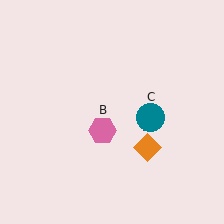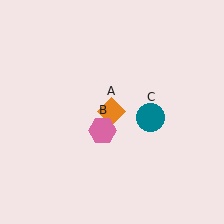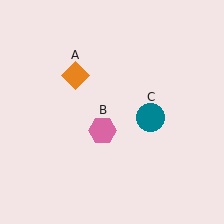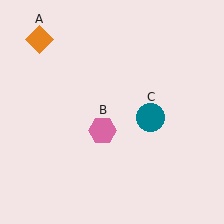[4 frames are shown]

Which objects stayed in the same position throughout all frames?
Pink hexagon (object B) and teal circle (object C) remained stationary.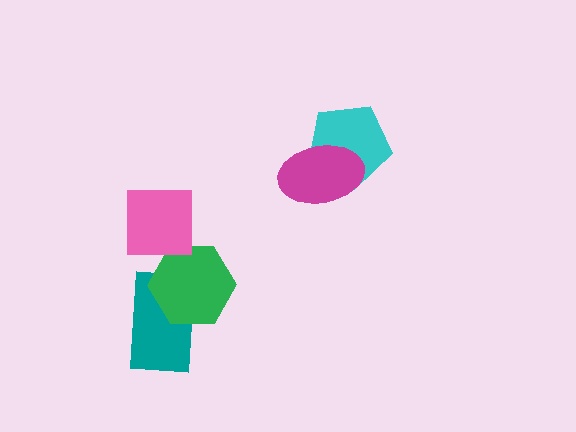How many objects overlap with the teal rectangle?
1 object overlaps with the teal rectangle.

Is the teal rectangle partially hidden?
Yes, it is partially covered by another shape.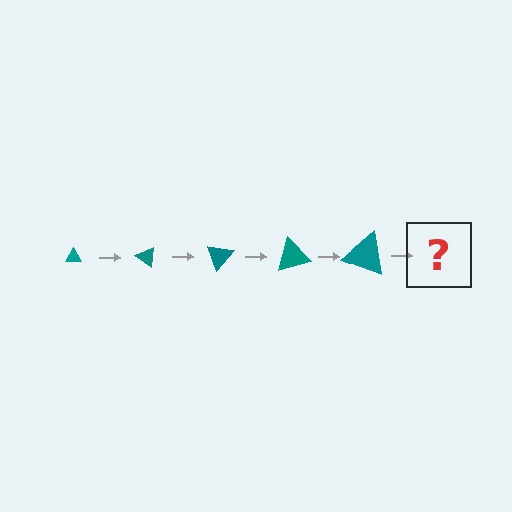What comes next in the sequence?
The next element should be a triangle, larger than the previous one and rotated 175 degrees from the start.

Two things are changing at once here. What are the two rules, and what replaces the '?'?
The two rules are that the triangle grows larger each step and it rotates 35 degrees each step. The '?' should be a triangle, larger than the previous one and rotated 175 degrees from the start.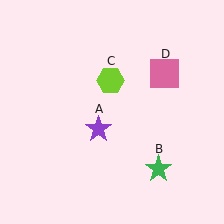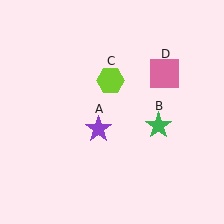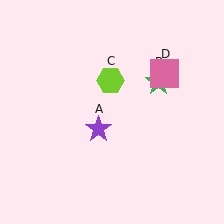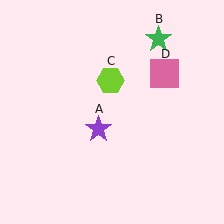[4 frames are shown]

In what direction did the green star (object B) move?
The green star (object B) moved up.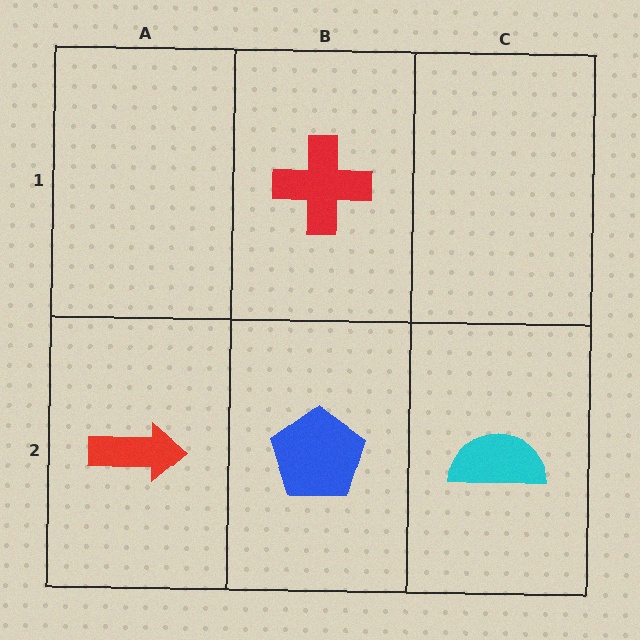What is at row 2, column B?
A blue pentagon.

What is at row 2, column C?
A cyan semicircle.